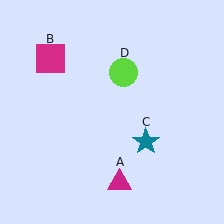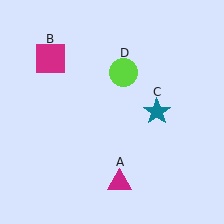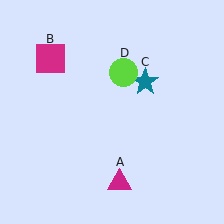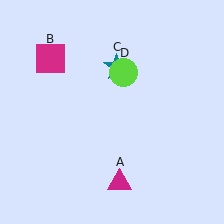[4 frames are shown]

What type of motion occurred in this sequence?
The teal star (object C) rotated counterclockwise around the center of the scene.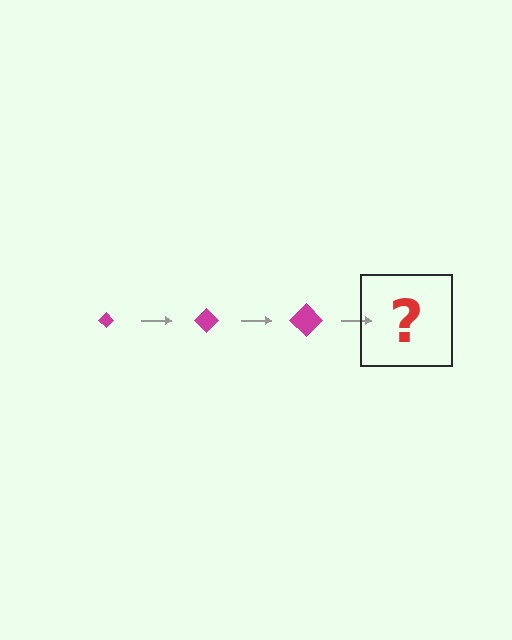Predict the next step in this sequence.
The next step is a magenta diamond, larger than the previous one.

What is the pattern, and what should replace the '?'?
The pattern is that the diamond gets progressively larger each step. The '?' should be a magenta diamond, larger than the previous one.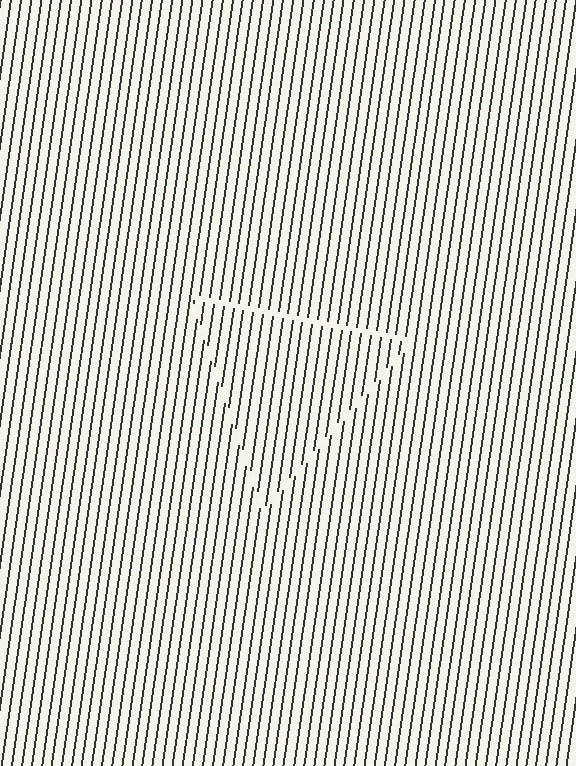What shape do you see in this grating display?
An illusory triangle. The interior of the shape contains the same grating, shifted by half a period — the contour is defined by the phase discontinuity where line-ends from the inner and outer gratings abut.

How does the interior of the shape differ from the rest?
The interior of the shape contains the same grating, shifted by half a period — the contour is defined by the phase discontinuity where line-ends from the inner and outer gratings abut.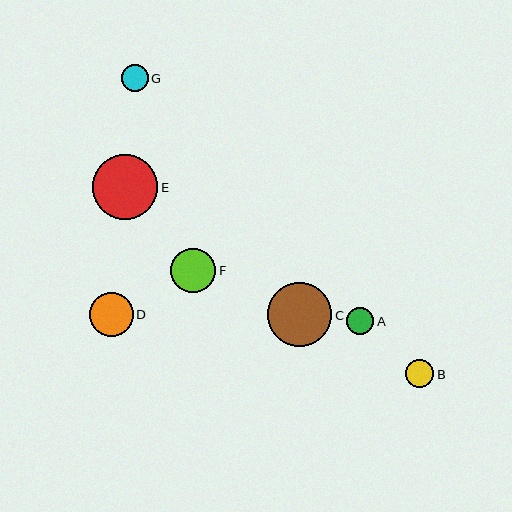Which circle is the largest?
Circle E is the largest with a size of approximately 65 pixels.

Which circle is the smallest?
Circle A is the smallest with a size of approximately 27 pixels.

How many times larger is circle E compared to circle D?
Circle E is approximately 1.5 times the size of circle D.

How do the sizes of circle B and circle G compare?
Circle B and circle G are approximately the same size.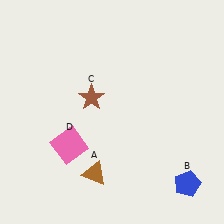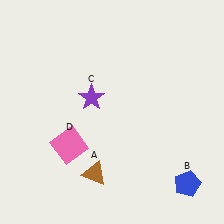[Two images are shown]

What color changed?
The star (C) changed from brown in Image 1 to purple in Image 2.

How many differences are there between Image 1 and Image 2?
There is 1 difference between the two images.